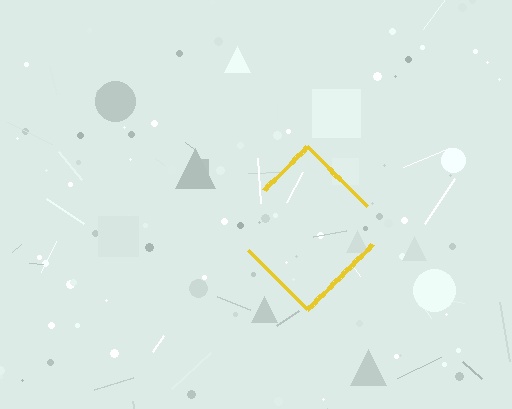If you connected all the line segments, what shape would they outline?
They would outline a diamond.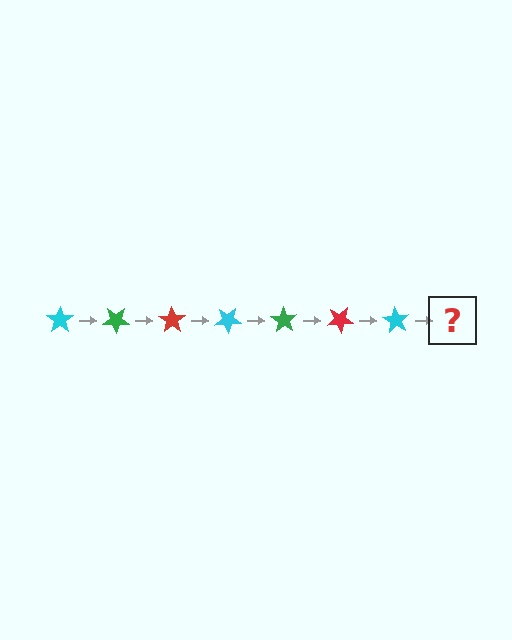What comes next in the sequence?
The next element should be a green star, rotated 245 degrees from the start.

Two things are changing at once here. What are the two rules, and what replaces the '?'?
The two rules are that it rotates 35 degrees each step and the color cycles through cyan, green, and red. The '?' should be a green star, rotated 245 degrees from the start.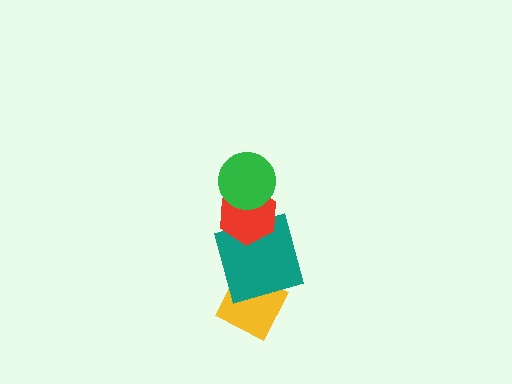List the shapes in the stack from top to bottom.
From top to bottom: the green circle, the red hexagon, the teal square, the yellow diamond.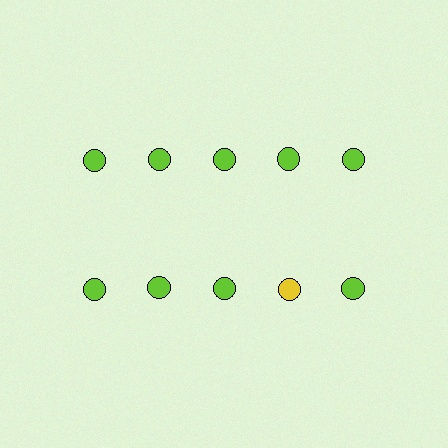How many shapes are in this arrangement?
There are 10 shapes arranged in a grid pattern.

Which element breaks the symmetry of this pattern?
The yellow circle in the second row, second from right column breaks the symmetry. All other shapes are lime circles.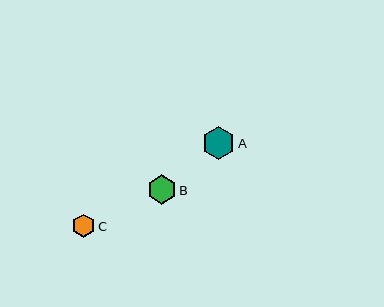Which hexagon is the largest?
Hexagon A is the largest with a size of approximately 33 pixels.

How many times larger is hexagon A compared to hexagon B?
Hexagon A is approximately 1.1 times the size of hexagon B.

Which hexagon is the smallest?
Hexagon C is the smallest with a size of approximately 23 pixels.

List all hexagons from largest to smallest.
From largest to smallest: A, B, C.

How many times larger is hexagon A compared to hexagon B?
Hexagon A is approximately 1.1 times the size of hexagon B.